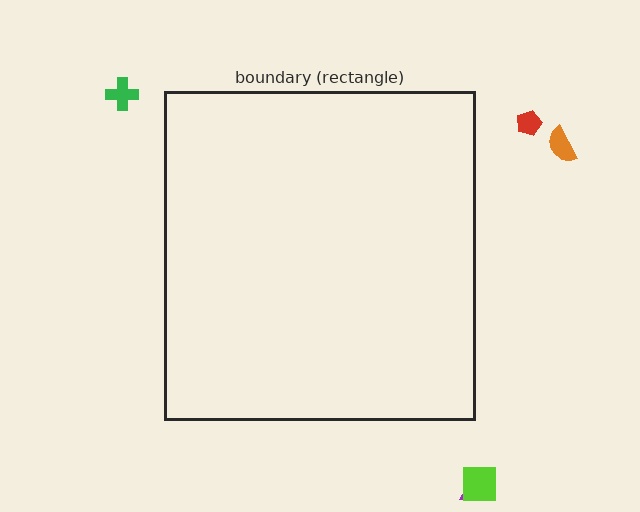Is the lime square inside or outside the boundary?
Outside.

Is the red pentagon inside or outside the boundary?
Outside.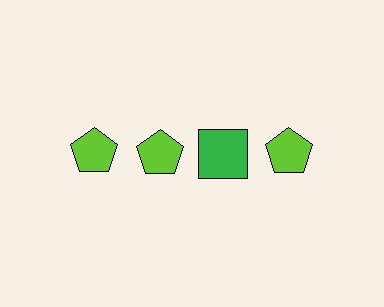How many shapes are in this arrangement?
There are 4 shapes arranged in a grid pattern.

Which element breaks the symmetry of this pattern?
The green square in the top row, center column breaks the symmetry. All other shapes are lime pentagons.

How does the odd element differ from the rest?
It differs in both color (green instead of lime) and shape (square instead of pentagon).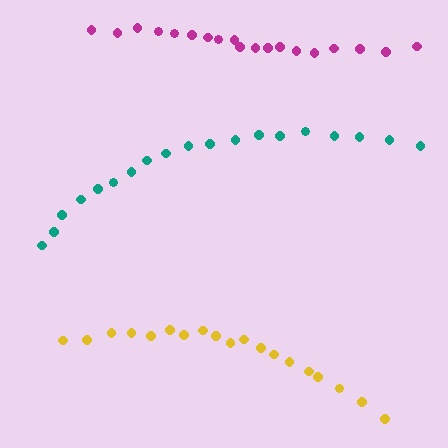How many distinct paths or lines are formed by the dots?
There are 3 distinct paths.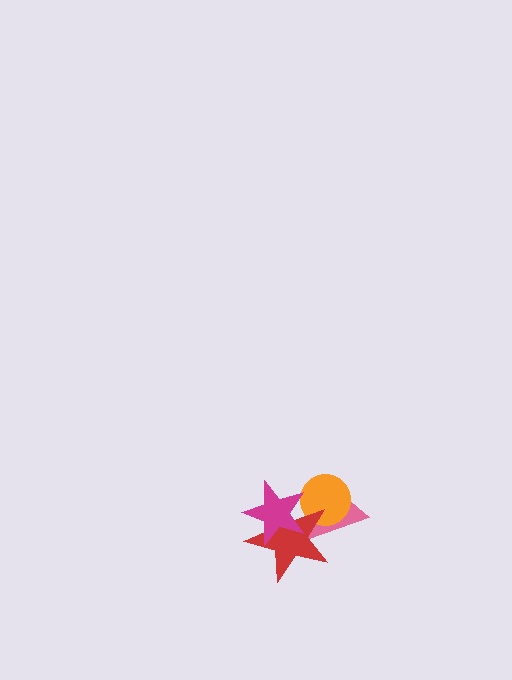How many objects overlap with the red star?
3 objects overlap with the red star.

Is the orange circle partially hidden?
Yes, it is partially covered by another shape.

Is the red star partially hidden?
Yes, it is partially covered by another shape.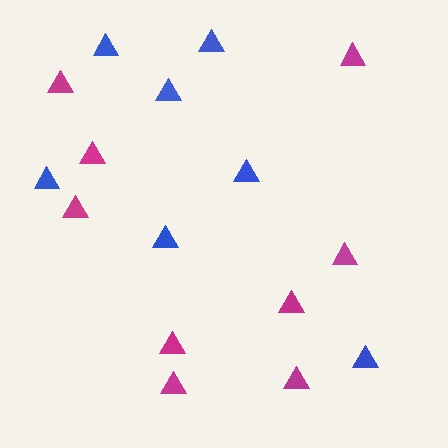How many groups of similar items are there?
There are 2 groups: one group of blue triangles (7) and one group of magenta triangles (9).